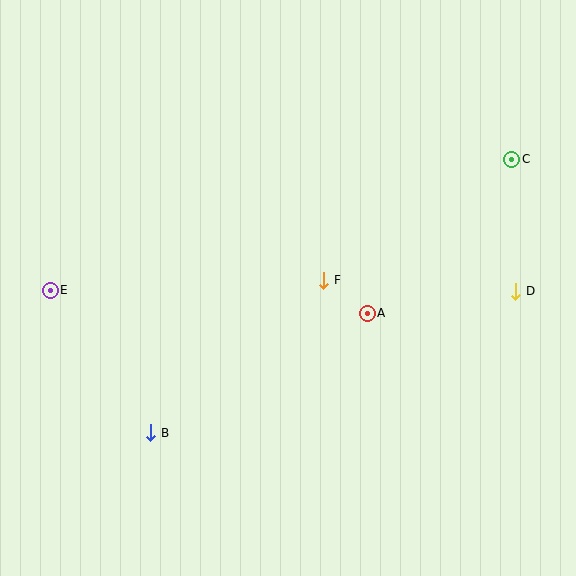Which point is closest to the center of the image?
Point F at (324, 280) is closest to the center.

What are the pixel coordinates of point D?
Point D is at (516, 291).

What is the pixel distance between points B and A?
The distance between B and A is 247 pixels.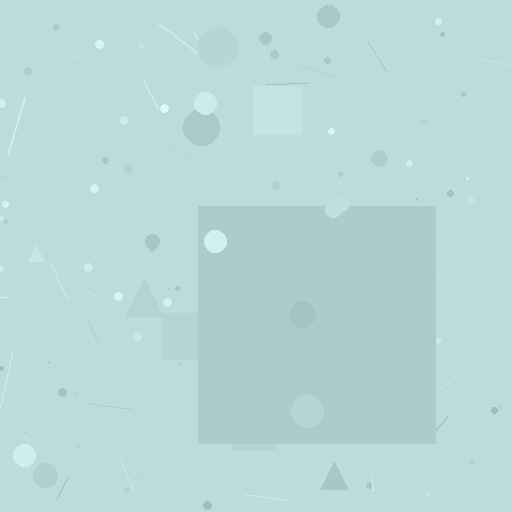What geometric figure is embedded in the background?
A square is embedded in the background.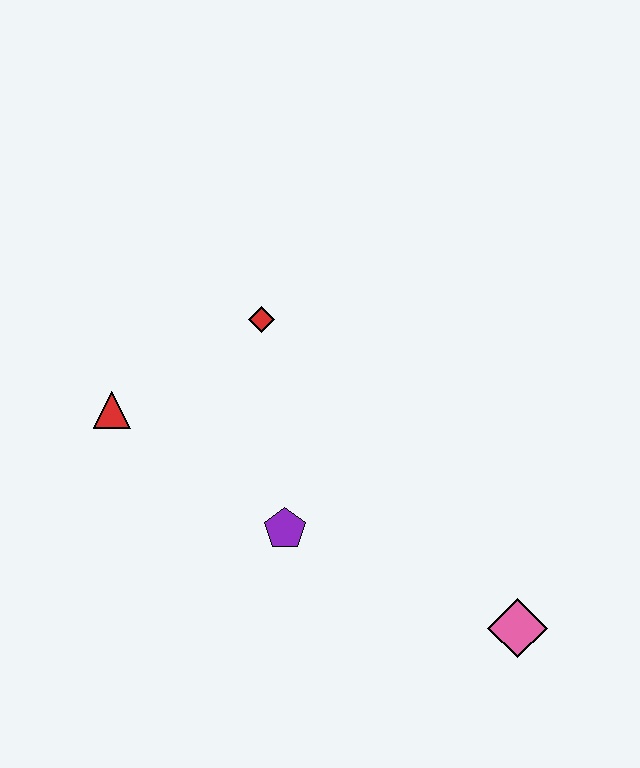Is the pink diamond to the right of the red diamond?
Yes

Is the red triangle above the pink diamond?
Yes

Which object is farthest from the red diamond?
The pink diamond is farthest from the red diamond.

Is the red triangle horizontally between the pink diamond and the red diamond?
No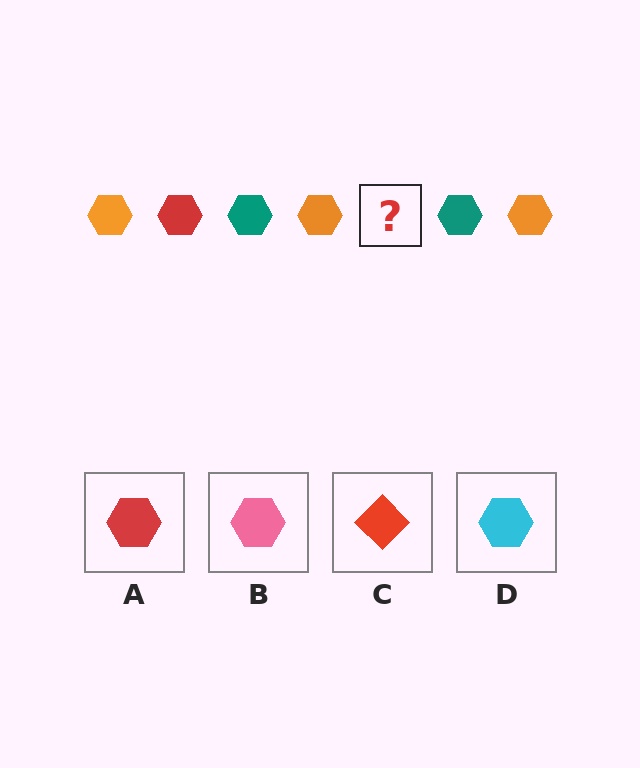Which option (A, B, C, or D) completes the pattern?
A.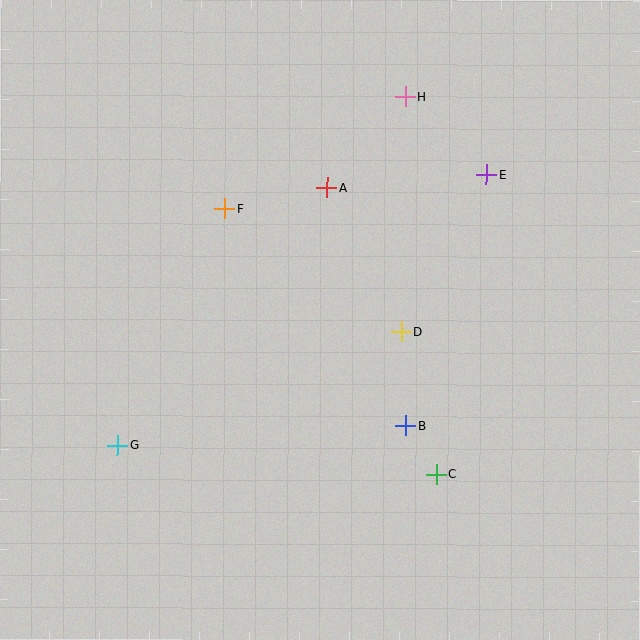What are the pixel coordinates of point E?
Point E is at (486, 175).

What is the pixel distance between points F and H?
The distance between F and H is 211 pixels.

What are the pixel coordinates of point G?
Point G is at (117, 446).